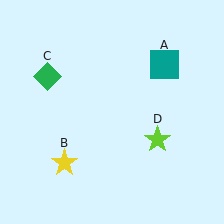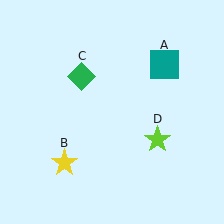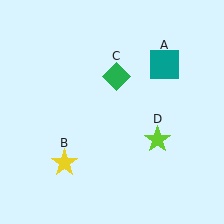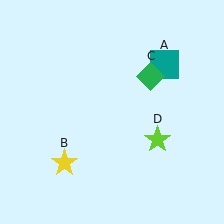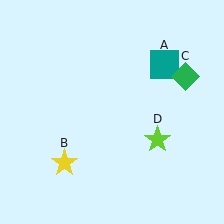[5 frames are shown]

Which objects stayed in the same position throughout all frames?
Teal square (object A) and yellow star (object B) and lime star (object D) remained stationary.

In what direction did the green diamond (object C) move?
The green diamond (object C) moved right.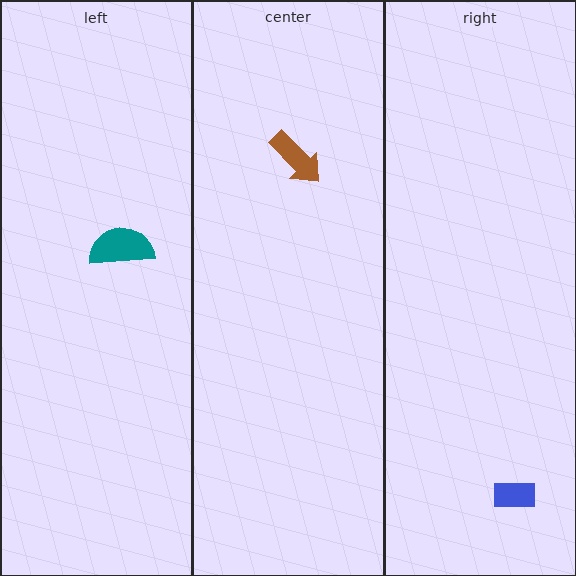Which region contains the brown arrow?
The center region.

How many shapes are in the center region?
1.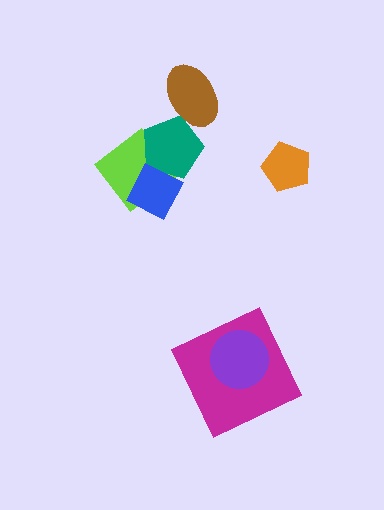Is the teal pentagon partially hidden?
Yes, it is partially covered by another shape.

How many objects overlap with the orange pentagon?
0 objects overlap with the orange pentagon.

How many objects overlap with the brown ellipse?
1 object overlaps with the brown ellipse.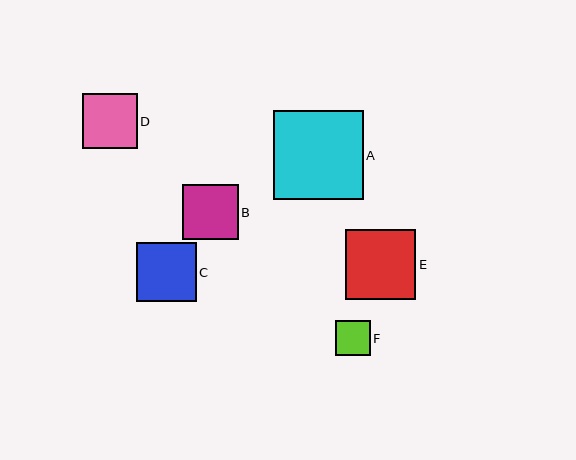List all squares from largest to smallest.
From largest to smallest: A, E, C, B, D, F.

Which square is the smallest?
Square F is the smallest with a size of approximately 35 pixels.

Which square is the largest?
Square A is the largest with a size of approximately 89 pixels.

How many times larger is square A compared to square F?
Square A is approximately 2.6 times the size of square F.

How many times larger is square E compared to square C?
Square E is approximately 1.2 times the size of square C.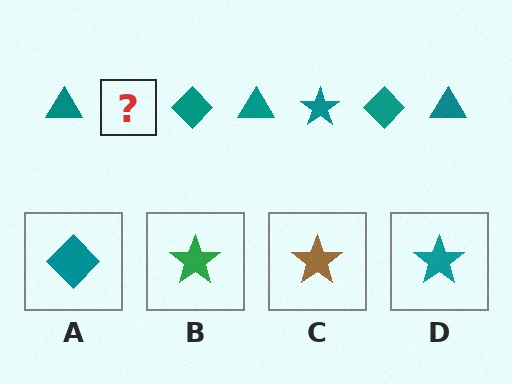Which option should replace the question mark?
Option D.